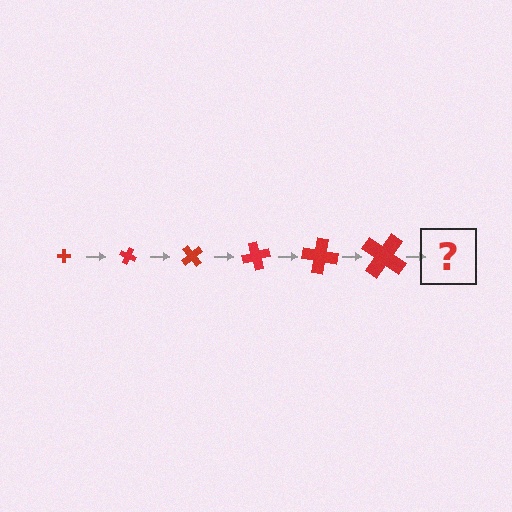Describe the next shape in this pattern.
It should be a cross, larger than the previous one and rotated 150 degrees from the start.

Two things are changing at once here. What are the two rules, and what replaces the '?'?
The two rules are that the cross grows larger each step and it rotates 25 degrees each step. The '?' should be a cross, larger than the previous one and rotated 150 degrees from the start.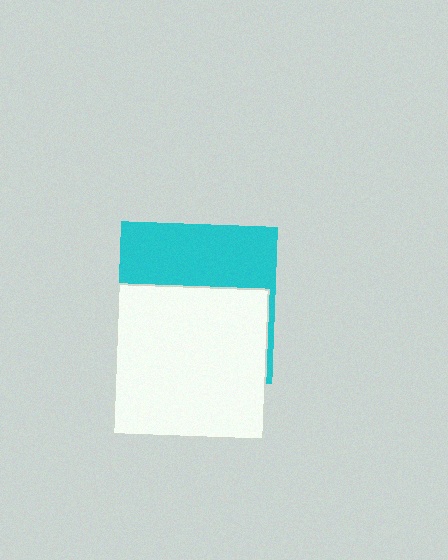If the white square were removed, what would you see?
You would see the complete cyan square.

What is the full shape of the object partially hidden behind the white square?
The partially hidden object is a cyan square.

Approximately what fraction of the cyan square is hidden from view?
Roughly 58% of the cyan square is hidden behind the white square.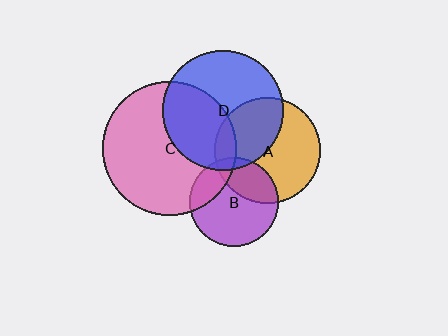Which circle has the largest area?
Circle C (pink).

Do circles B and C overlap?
Yes.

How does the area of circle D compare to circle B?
Approximately 1.8 times.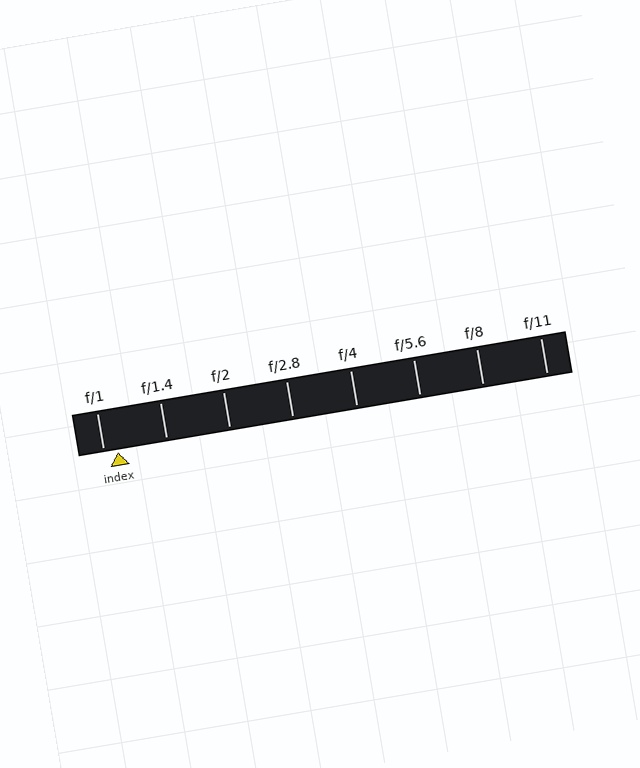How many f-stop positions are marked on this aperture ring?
There are 8 f-stop positions marked.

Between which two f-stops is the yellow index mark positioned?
The index mark is between f/1 and f/1.4.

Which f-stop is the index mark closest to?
The index mark is closest to f/1.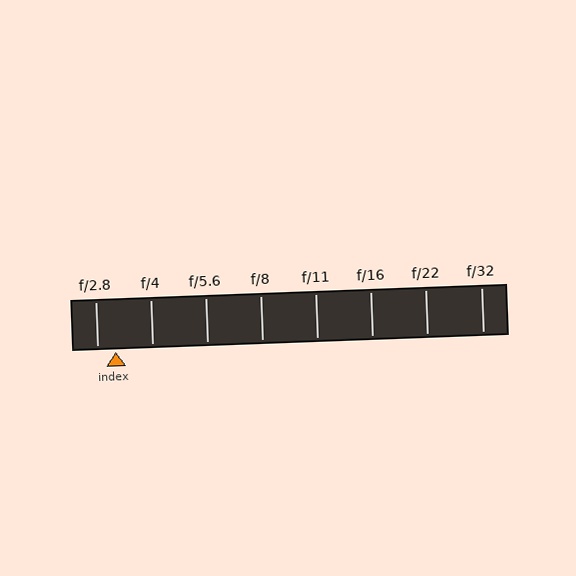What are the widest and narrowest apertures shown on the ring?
The widest aperture shown is f/2.8 and the narrowest is f/32.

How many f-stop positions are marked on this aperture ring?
There are 8 f-stop positions marked.